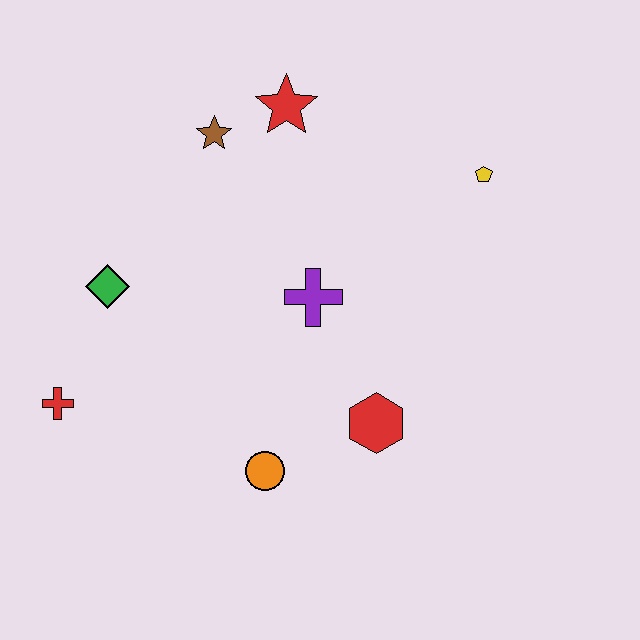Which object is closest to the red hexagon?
The orange circle is closest to the red hexagon.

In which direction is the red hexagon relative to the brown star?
The red hexagon is below the brown star.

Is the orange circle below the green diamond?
Yes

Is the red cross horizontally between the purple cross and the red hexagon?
No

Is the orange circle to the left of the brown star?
No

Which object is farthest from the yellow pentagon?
The red cross is farthest from the yellow pentagon.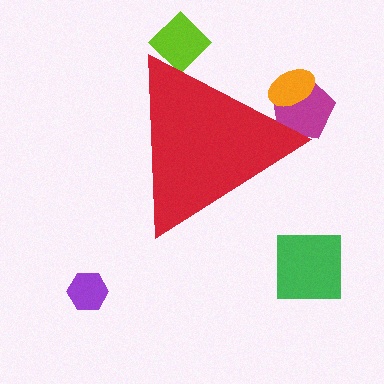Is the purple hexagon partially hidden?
No, the purple hexagon is fully visible.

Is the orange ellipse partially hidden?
Yes, the orange ellipse is partially hidden behind the red triangle.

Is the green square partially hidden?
No, the green square is fully visible.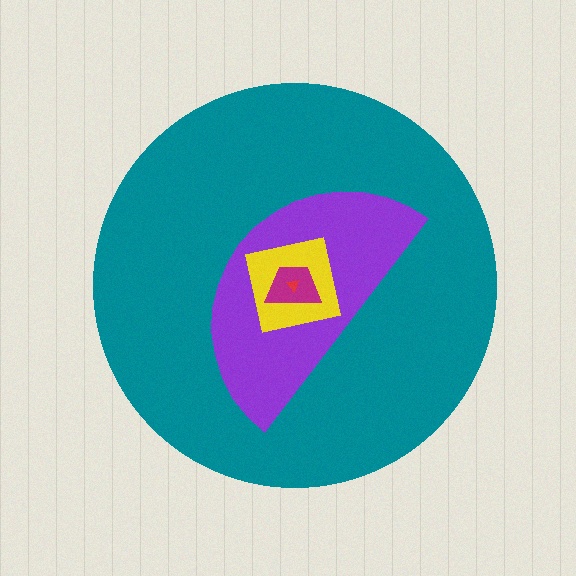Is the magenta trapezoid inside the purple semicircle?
Yes.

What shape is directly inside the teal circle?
The purple semicircle.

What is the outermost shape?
The teal circle.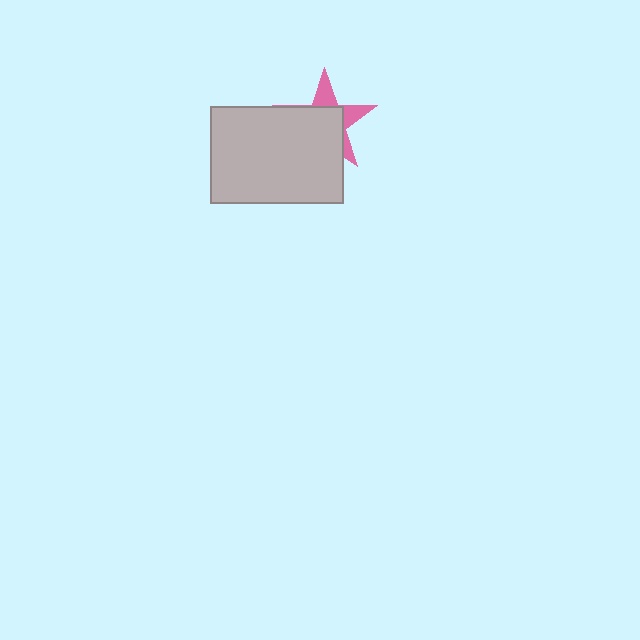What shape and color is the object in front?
The object in front is a light gray rectangle.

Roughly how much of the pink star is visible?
A small part of it is visible (roughly 34%).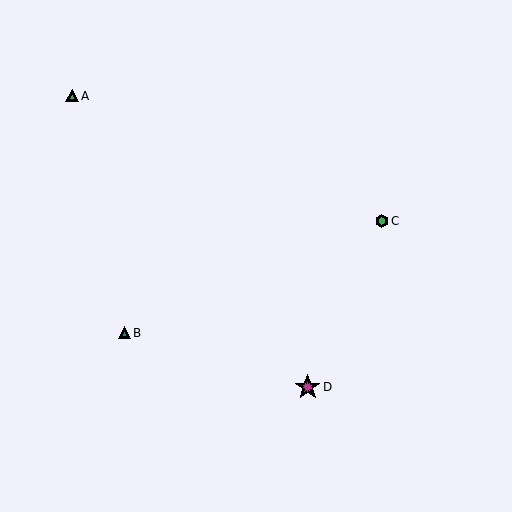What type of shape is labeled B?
Shape B is a teal triangle.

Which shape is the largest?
The magenta star (labeled D) is the largest.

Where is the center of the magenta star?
The center of the magenta star is at (308, 387).